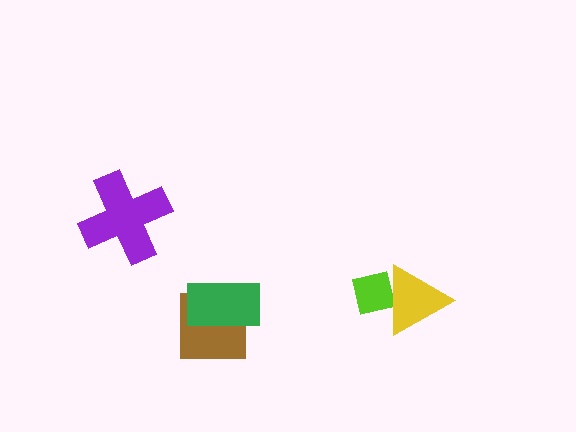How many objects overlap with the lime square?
1 object overlaps with the lime square.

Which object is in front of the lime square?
The yellow triangle is in front of the lime square.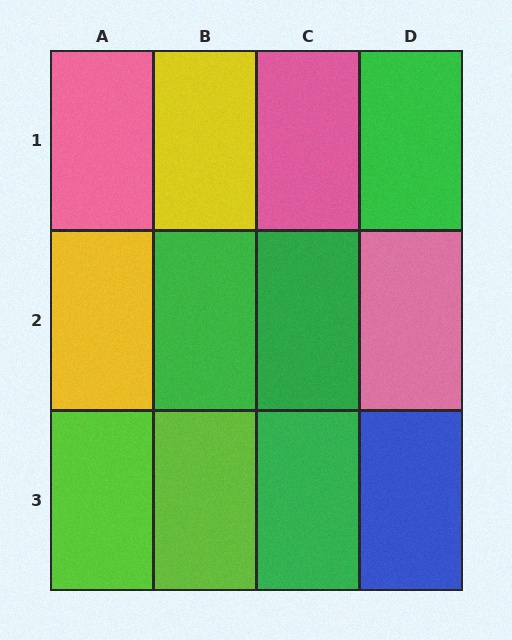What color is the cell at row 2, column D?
Pink.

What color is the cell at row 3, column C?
Green.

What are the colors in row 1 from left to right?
Pink, yellow, pink, green.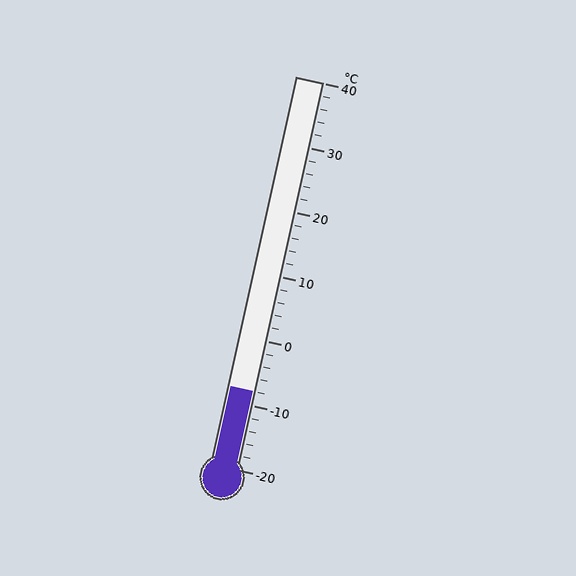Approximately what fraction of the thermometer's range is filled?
The thermometer is filled to approximately 20% of its range.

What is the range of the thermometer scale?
The thermometer scale ranges from -20°C to 40°C.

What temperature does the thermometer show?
The thermometer shows approximately -8°C.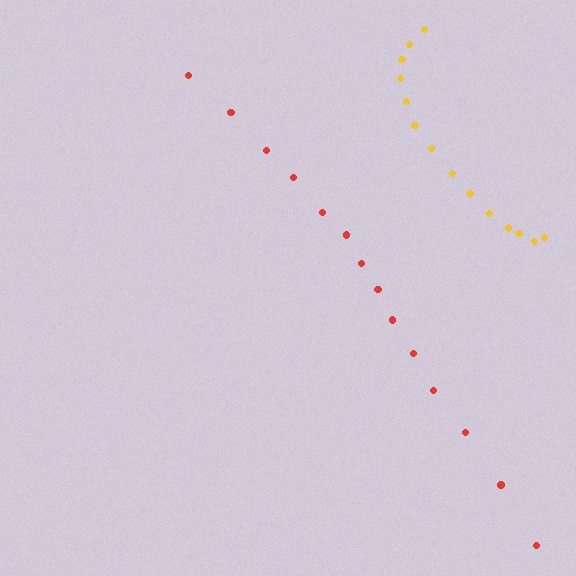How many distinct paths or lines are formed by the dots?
There are 2 distinct paths.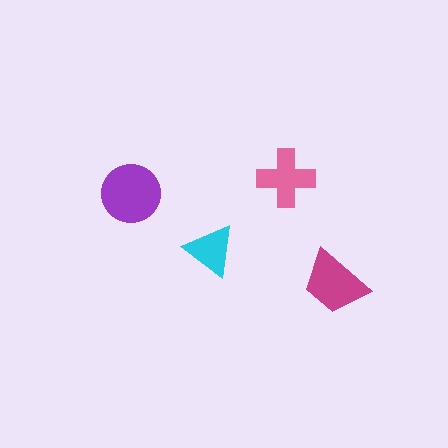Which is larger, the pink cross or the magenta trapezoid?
The magenta trapezoid.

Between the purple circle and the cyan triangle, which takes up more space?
The purple circle.